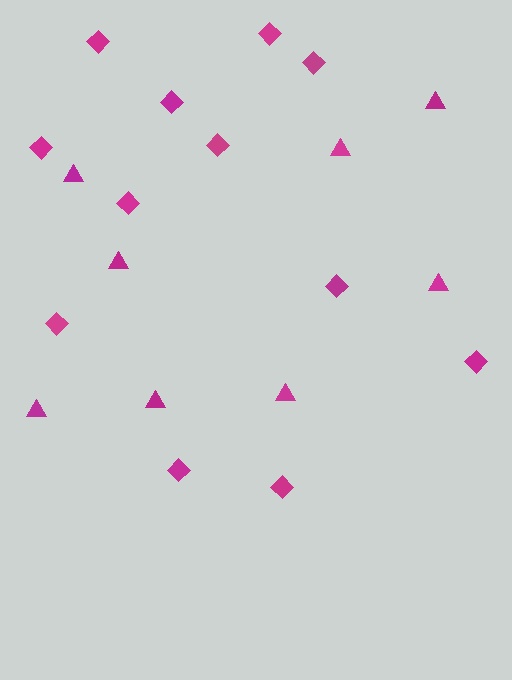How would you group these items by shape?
There are 2 groups: one group of diamonds (12) and one group of triangles (8).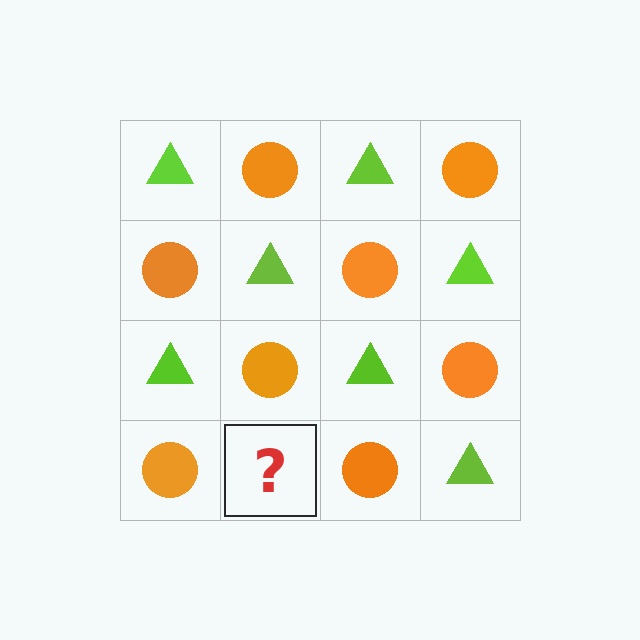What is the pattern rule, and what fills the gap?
The rule is that it alternates lime triangle and orange circle in a checkerboard pattern. The gap should be filled with a lime triangle.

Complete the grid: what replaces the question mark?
The question mark should be replaced with a lime triangle.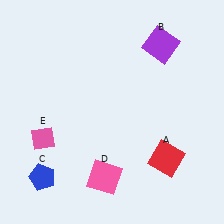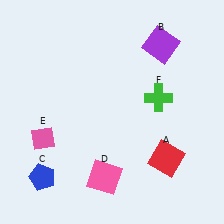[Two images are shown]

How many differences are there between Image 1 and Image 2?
There is 1 difference between the two images.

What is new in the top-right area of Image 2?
A green cross (F) was added in the top-right area of Image 2.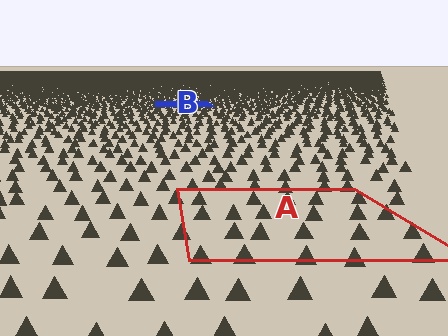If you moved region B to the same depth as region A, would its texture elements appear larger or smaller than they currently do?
They would appear larger. At a closer depth, the same texture elements are projected at a bigger on-screen size.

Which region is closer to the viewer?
Region A is closer. The texture elements there are larger and more spread out.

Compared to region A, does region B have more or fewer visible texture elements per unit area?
Region B has more texture elements per unit area — they are packed more densely because it is farther away.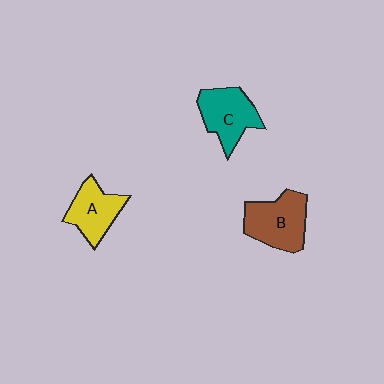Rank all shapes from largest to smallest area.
From largest to smallest: B (brown), C (teal), A (yellow).